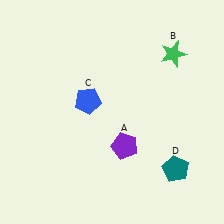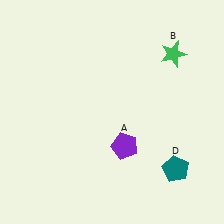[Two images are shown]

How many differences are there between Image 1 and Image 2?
There is 1 difference between the two images.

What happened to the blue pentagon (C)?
The blue pentagon (C) was removed in Image 2. It was in the top-left area of Image 1.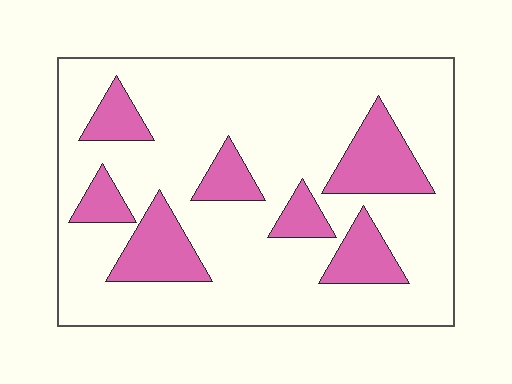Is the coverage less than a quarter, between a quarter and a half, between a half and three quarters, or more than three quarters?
Less than a quarter.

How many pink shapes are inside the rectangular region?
7.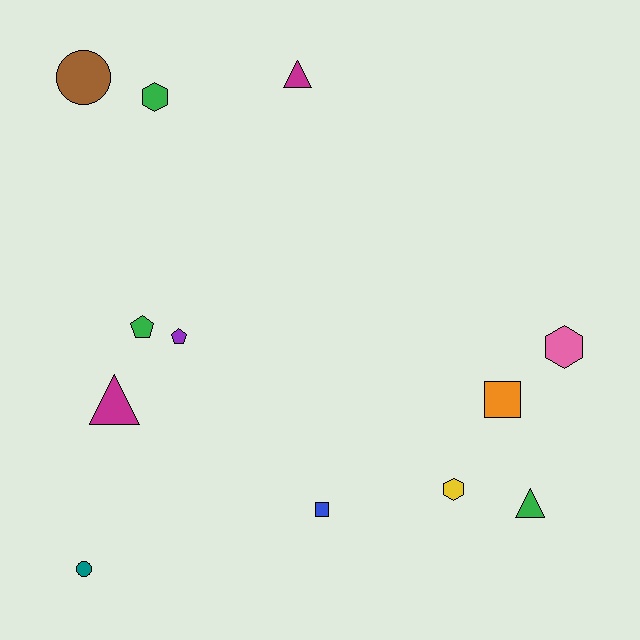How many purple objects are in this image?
There is 1 purple object.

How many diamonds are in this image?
There are no diamonds.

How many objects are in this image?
There are 12 objects.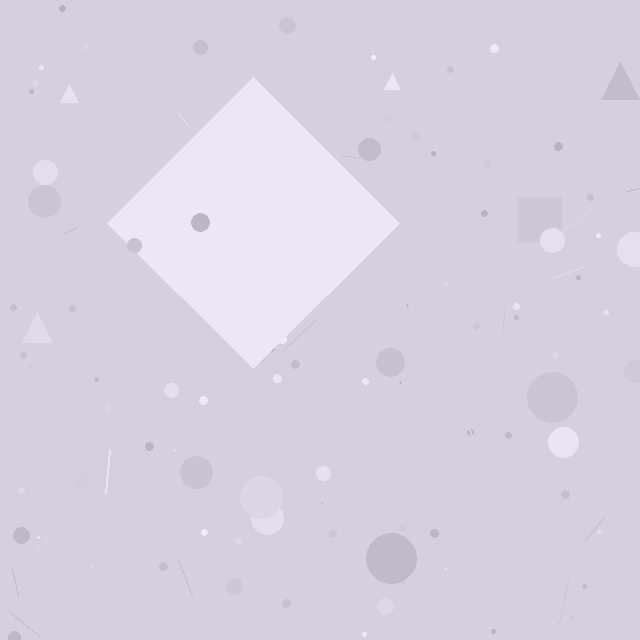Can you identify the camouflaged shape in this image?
The camouflaged shape is a diamond.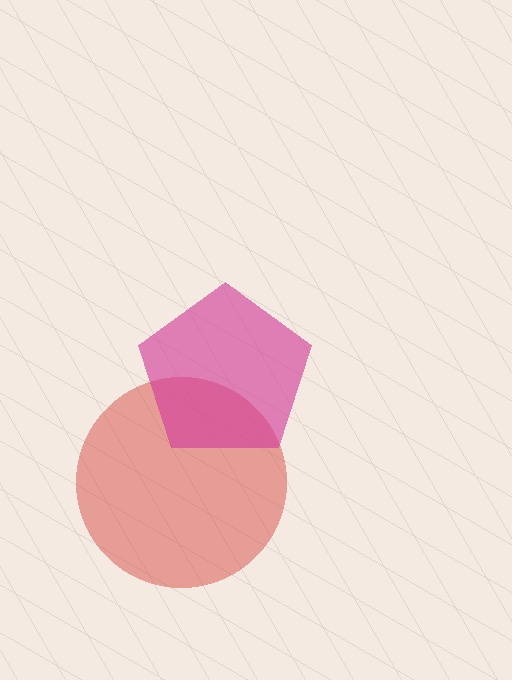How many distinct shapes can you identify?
There are 2 distinct shapes: a red circle, a magenta pentagon.